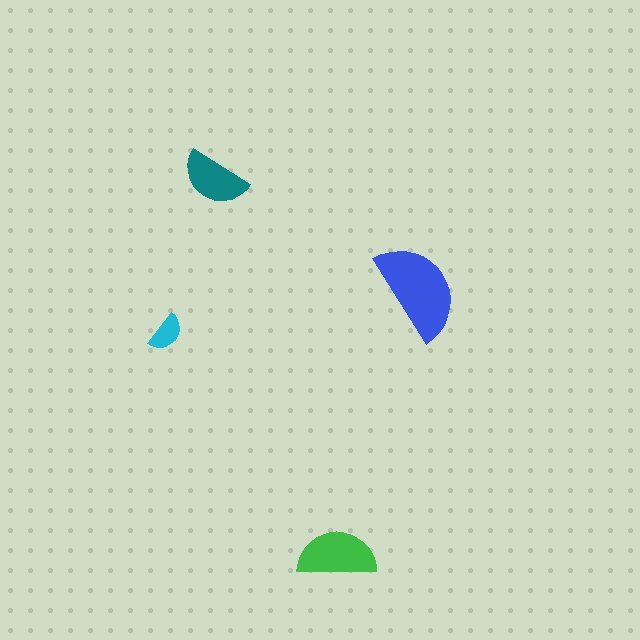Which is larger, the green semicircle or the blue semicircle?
The blue one.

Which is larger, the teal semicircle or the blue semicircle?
The blue one.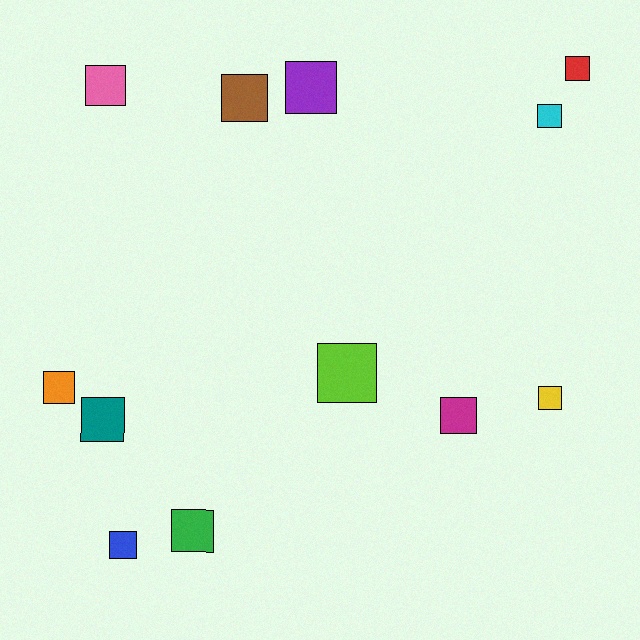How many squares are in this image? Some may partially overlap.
There are 12 squares.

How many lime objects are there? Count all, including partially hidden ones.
There is 1 lime object.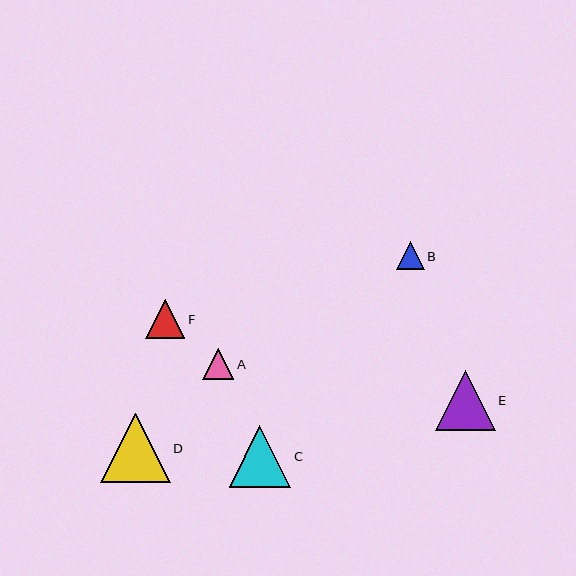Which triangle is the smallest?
Triangle B is the smallest with a size of approximately 28 pixels.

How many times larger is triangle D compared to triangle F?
Triangle D is approximately 1.8 times the size of triangle F.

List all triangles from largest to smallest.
From largest to smallest: D, C, E, F, A, B.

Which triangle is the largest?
Triangle D is the largest with a size of approximately 69 pixels.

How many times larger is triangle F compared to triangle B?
Triangle F is approximately 1.4 times the size of triangle B.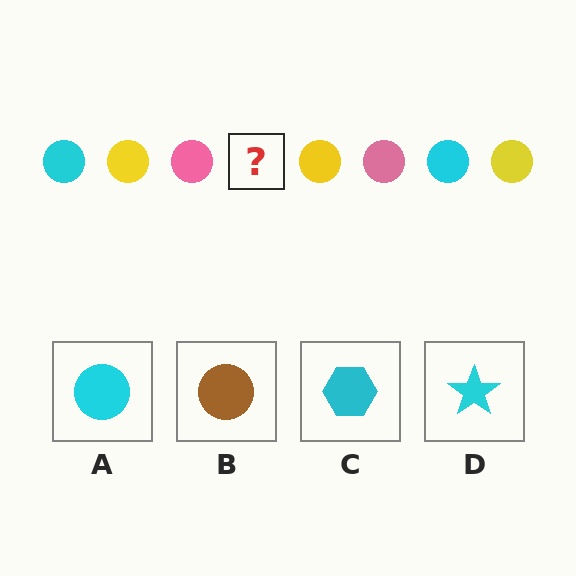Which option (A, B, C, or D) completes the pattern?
A.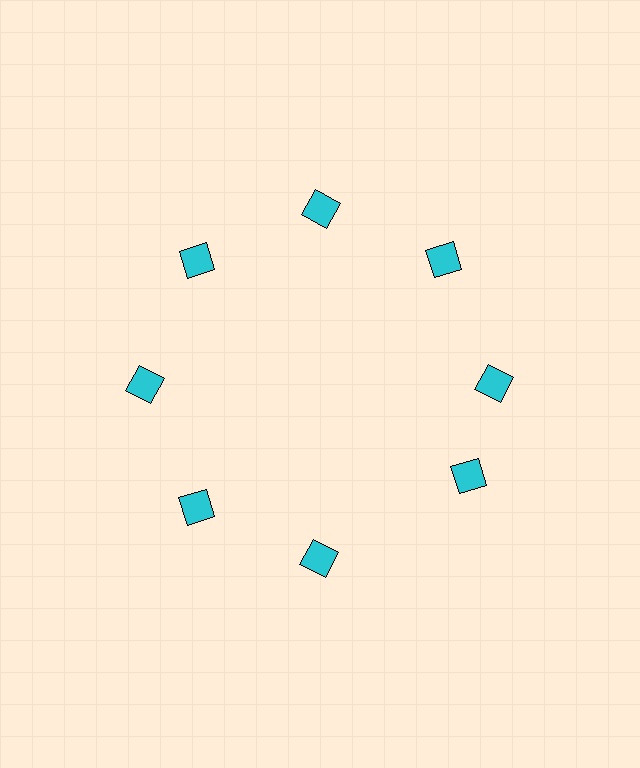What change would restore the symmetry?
The symmetry would be restored by rotating it back into even spacing with its neighbors so that all 8 squares sit at equal angles and equal distance from the center.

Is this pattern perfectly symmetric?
No. The 8 cyan squares are arranged in a ring, but one element near the 4 o'clock position is rotated out of alignment along the ring, breaking the 8-fold rotational symmetry.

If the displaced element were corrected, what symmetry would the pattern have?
It would have 8-fold rotational symmetry — the pattern would map onto itself every 45 degrees.